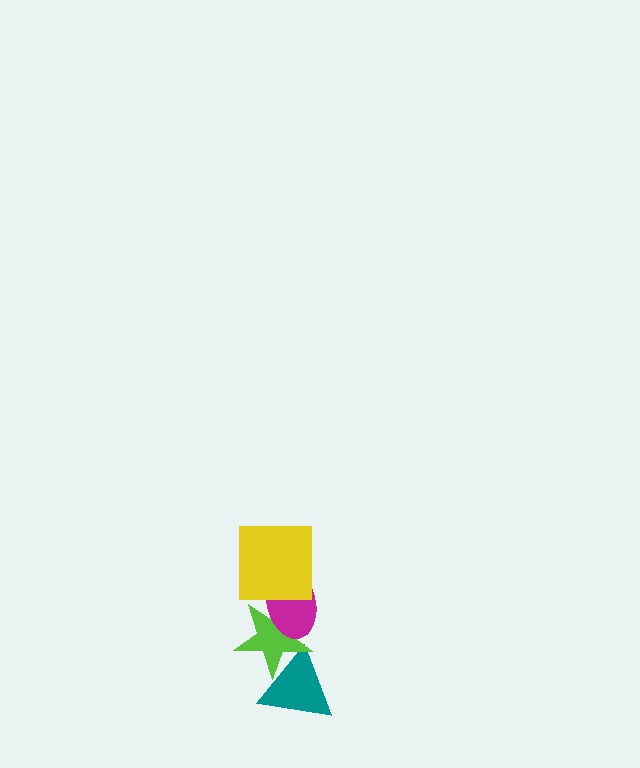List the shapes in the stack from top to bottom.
From top to bottom: the yellow square, the magenta ellipse, the lime star, the teal triangle.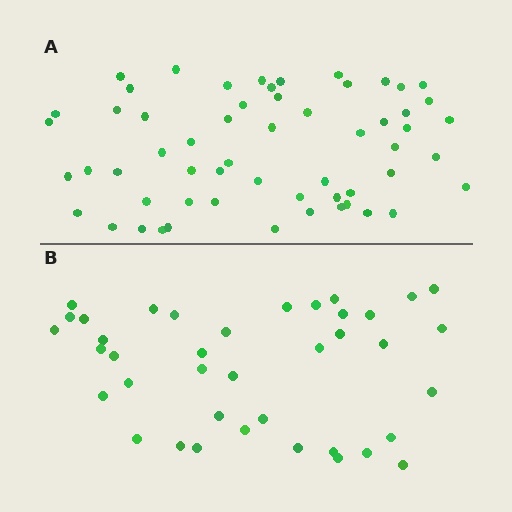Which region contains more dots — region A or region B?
Region A (the top region) has more dots.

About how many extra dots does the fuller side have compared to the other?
Region A has approximately 20 more dots than region B.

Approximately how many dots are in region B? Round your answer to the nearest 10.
About 40 dots. (The exact count is 39, which rounds to 40.)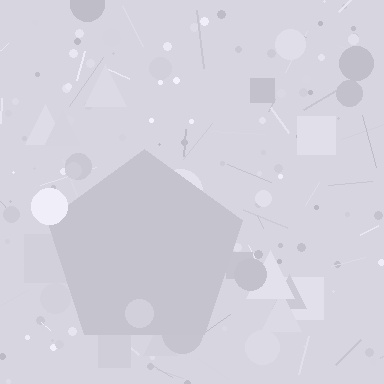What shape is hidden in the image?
A pentagon is hidden in the image.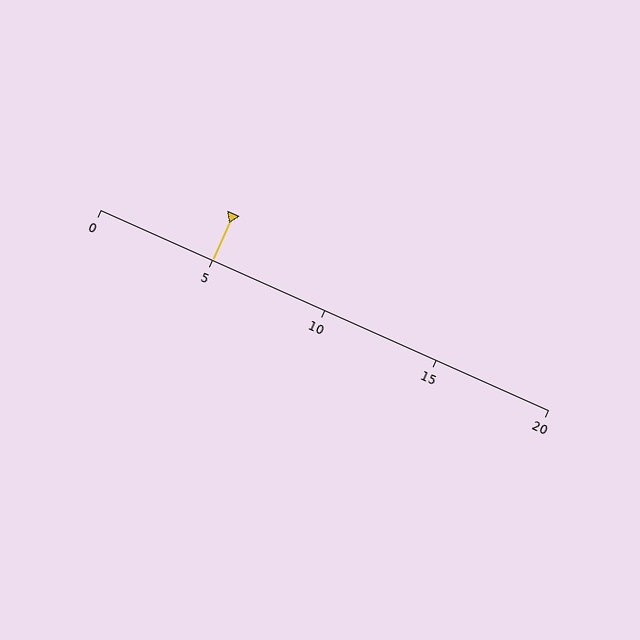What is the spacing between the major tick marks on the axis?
The major ticks are spaced 5 apart.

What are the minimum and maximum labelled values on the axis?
The axis runs from 0 to 20.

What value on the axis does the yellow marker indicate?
The marker indicates approximately 5.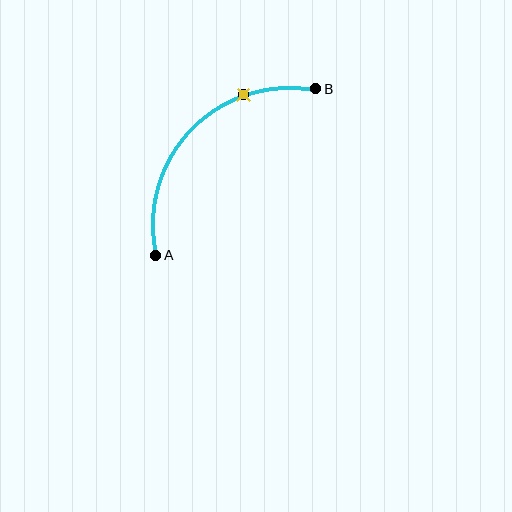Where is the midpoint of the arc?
The arc midpoint is the point on the curve farthest from the straight line joining A and B. It sits above and to the left of that line.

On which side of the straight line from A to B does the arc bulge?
The arc bulges above and to the left of the straight line connecting A and B.